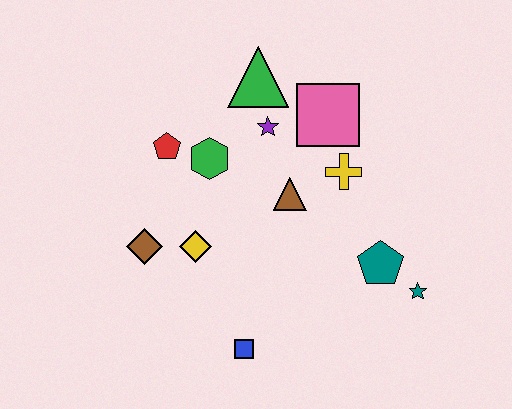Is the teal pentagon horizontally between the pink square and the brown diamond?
No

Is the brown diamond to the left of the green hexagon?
Yes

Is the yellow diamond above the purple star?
No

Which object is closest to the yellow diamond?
The brown diamond is closest to the yellow diamond.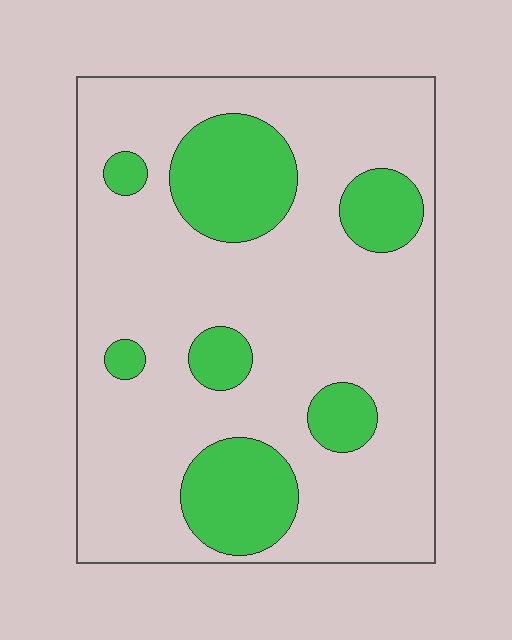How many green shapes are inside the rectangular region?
7.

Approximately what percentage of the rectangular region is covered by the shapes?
Approximately 25%.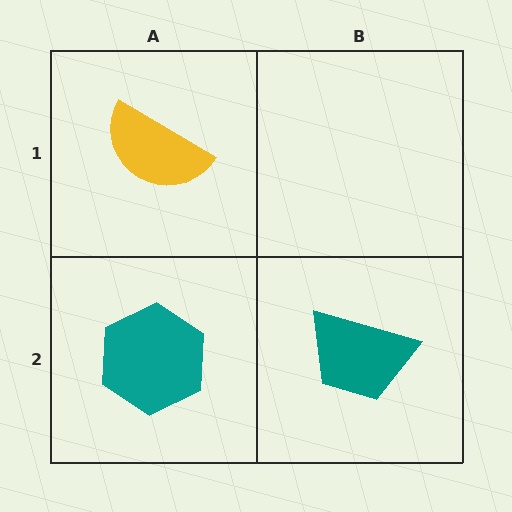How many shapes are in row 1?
1 shape.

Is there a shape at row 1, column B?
No, that cell is empty.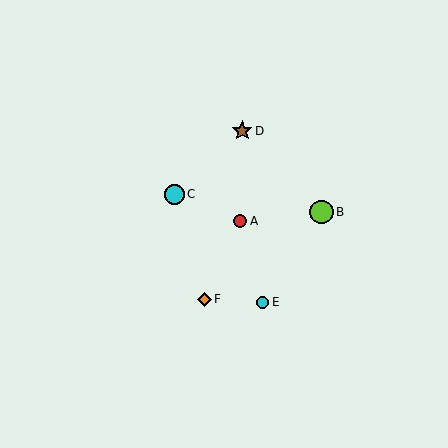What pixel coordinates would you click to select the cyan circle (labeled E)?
Click at (263, 302) to select the cyan circle E.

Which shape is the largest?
The lime circle (labeled B) is the largest.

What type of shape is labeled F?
Shape F is an orange diamond.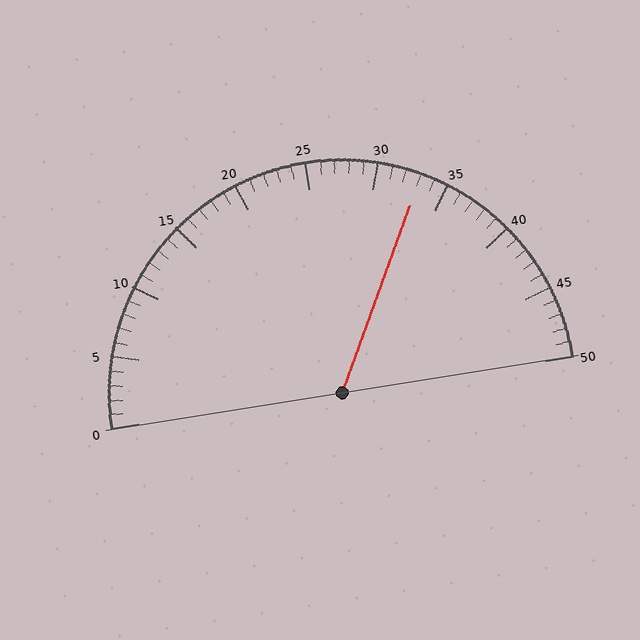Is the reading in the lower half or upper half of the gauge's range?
The reading is in the upper half of the range (0 to 50).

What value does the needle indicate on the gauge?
The needle indicates approximately 33.